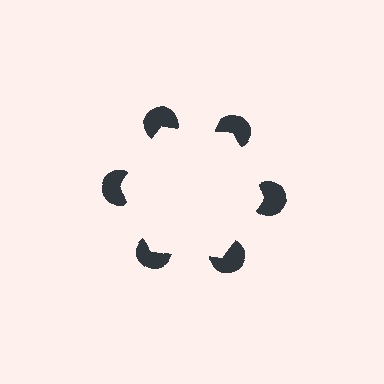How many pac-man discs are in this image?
There are 6 — one at each vertex of the illusory hexagon.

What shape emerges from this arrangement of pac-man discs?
An illusory hexagon — its edges are inferred from the aligned wedge cuts in the pac-man discs, not physically drawn.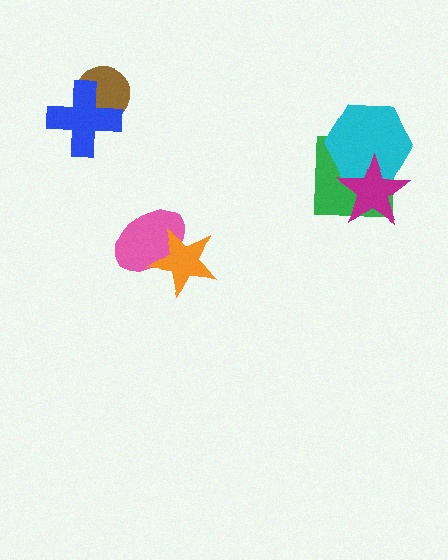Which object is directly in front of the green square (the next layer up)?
The cyan hexagon is directly in front of the green square.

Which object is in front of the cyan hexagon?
The magenta star is in front of the cyan hexagon.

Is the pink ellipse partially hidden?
Yes, it is partially covered by another shape.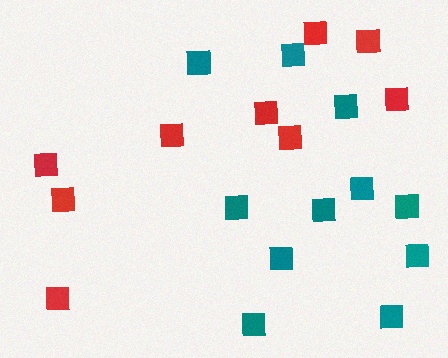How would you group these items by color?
There are 2 groups: one group of red squares (9) and one group of teal squares (11).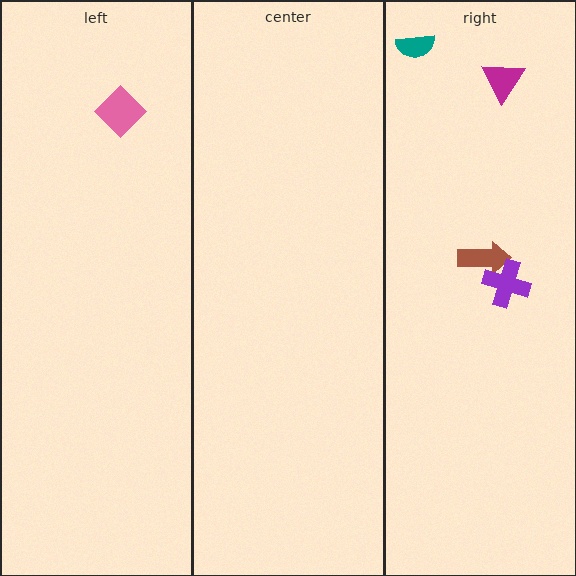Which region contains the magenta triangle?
The right region.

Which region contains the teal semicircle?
The right region.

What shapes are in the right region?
The magenta triangle, the brown arrow, the purple cross, the teal semicircle.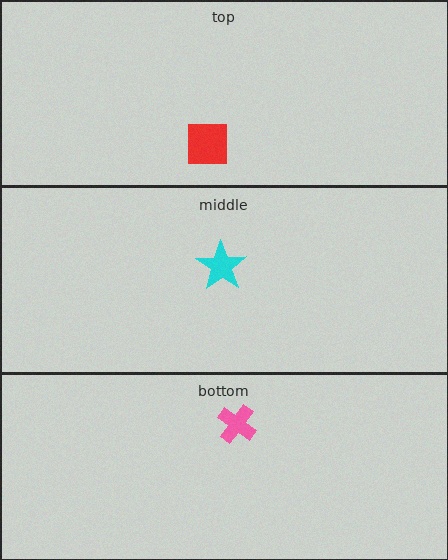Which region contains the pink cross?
The bottom region.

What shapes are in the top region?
The red square.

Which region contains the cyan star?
The middle region.